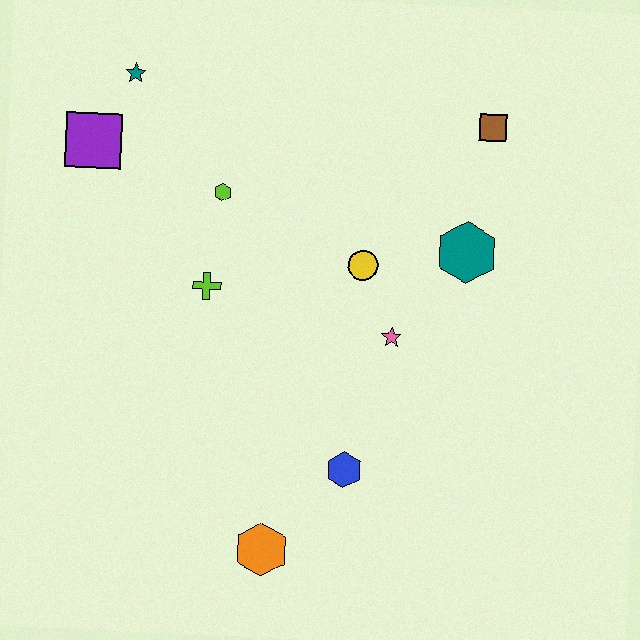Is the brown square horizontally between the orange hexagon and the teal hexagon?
No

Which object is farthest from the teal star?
The orange hexagon is farthest from the teal star.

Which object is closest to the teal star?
The purple square is closest to the teal star.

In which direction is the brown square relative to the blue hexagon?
The brown square is above the blue hexagon.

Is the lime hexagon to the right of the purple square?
Yes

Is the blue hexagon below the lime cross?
Yes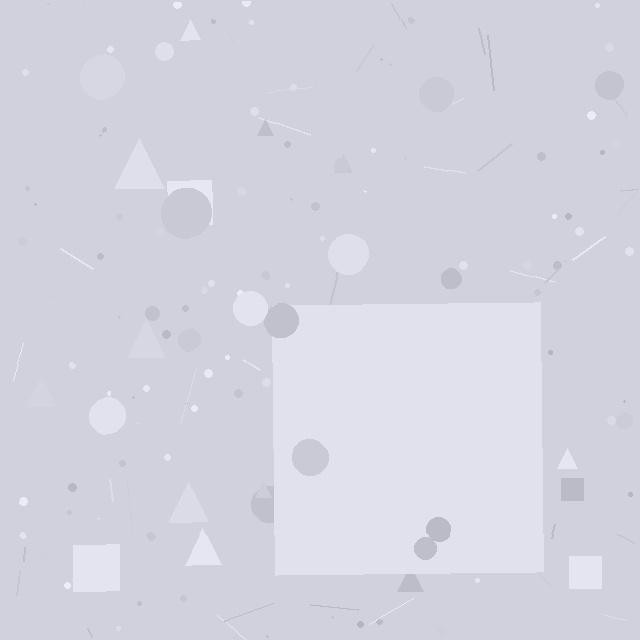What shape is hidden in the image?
A square is hidden in the image.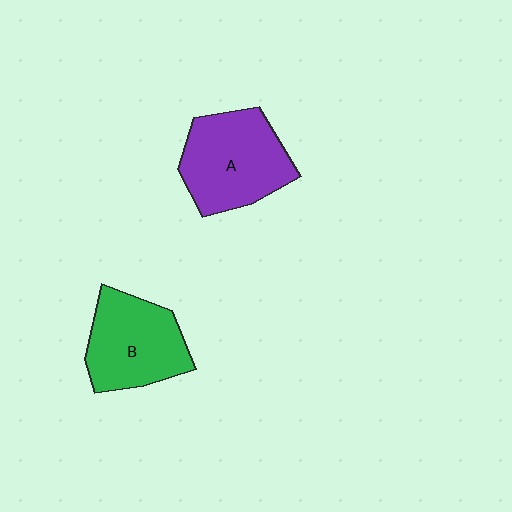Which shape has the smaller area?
Shape B (green).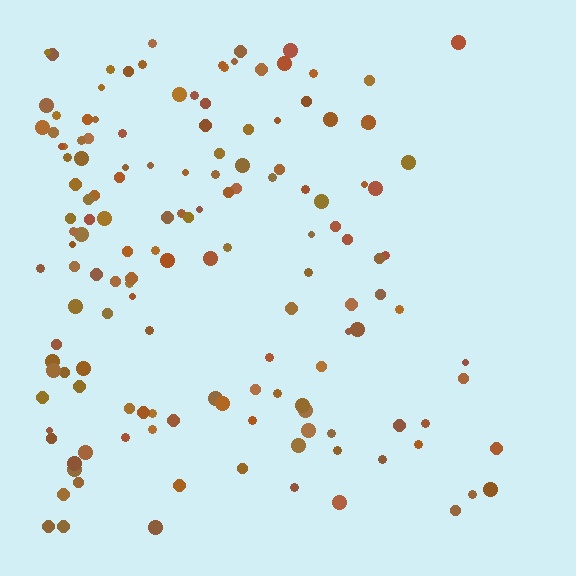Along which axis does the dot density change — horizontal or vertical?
Horizontal.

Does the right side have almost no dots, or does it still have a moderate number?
Still a moderate number, just noticeably fewer than the left.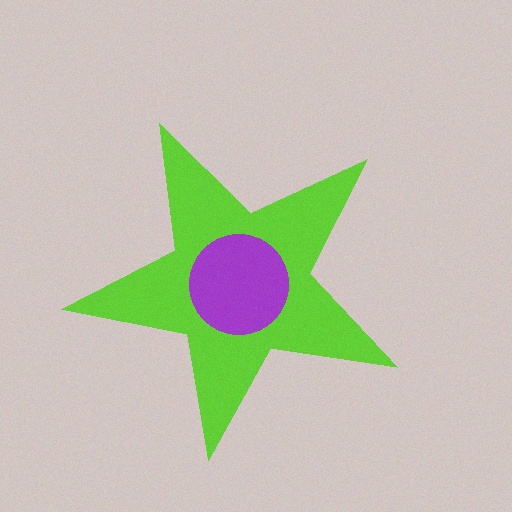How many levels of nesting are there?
2.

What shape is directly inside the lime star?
The purple circle.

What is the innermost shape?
The purple circle.